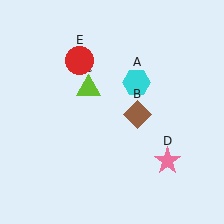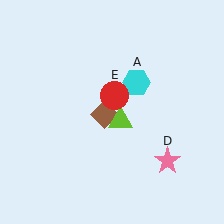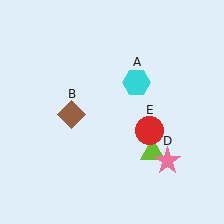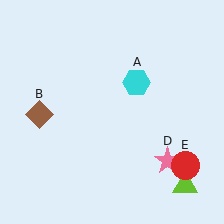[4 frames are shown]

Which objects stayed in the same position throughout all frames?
Cyan hexagon (object A) and pink star (object D) remained stationary.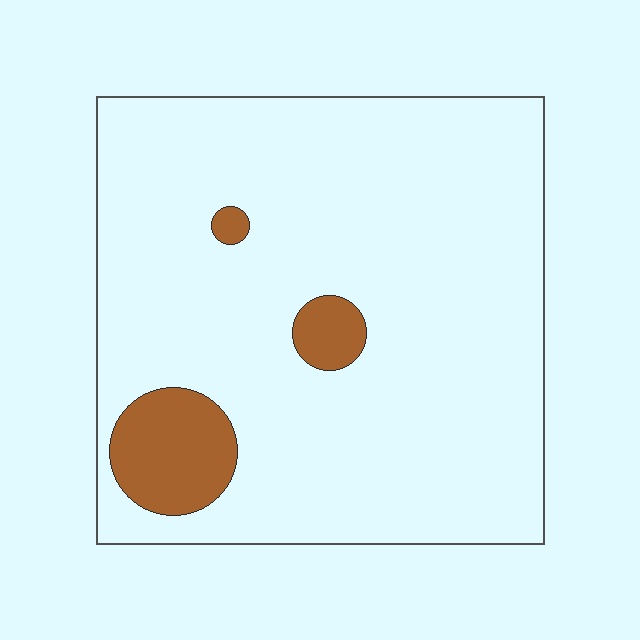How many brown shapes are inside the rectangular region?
3.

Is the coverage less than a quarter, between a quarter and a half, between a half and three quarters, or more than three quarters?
Less than a quarter.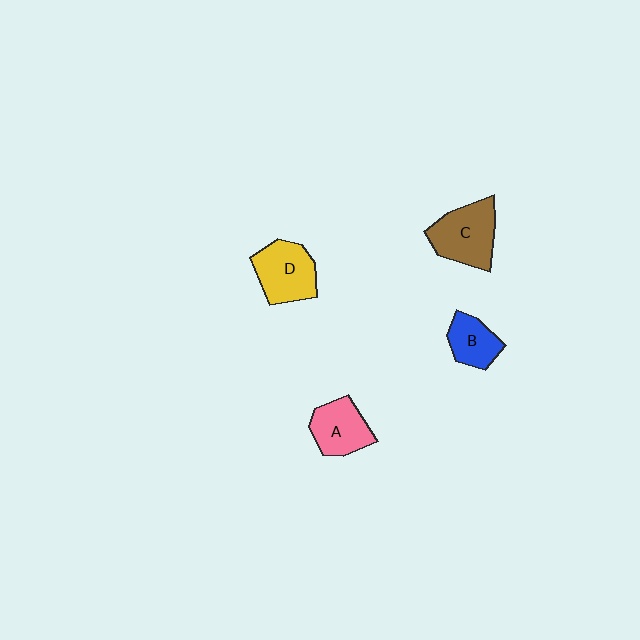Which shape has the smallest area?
Shape B (blue).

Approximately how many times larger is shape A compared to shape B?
Approximately 1.2 times.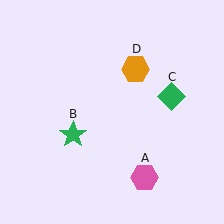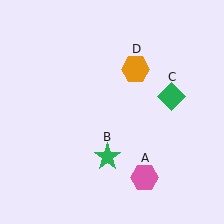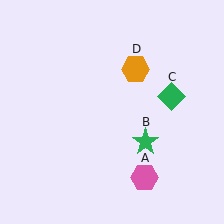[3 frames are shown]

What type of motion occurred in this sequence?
The green star (object B) rotated counterclockwise around the center of the scene.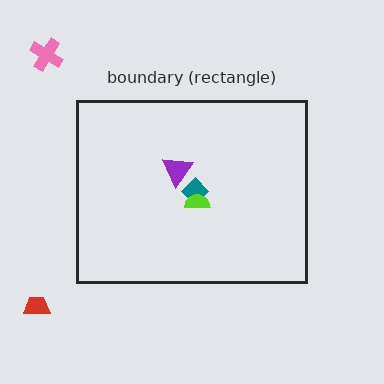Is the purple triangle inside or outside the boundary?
Inside.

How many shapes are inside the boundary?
3 inside, 2 outside.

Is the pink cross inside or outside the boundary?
Outside.